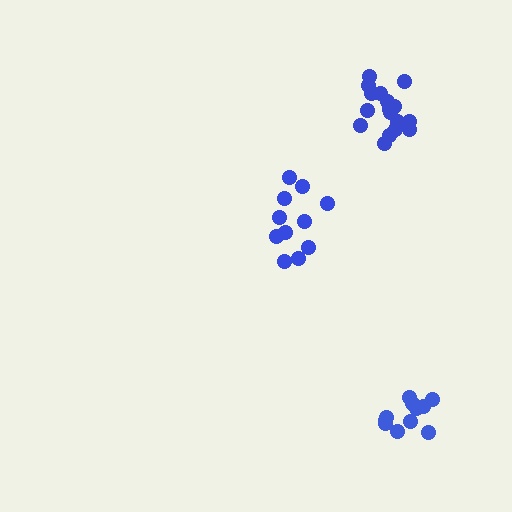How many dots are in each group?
Group 1: 17 dots, Group 2: 11 dots, Group 3: 11 dots (39 total).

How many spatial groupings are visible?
There are 3 spatial groupings.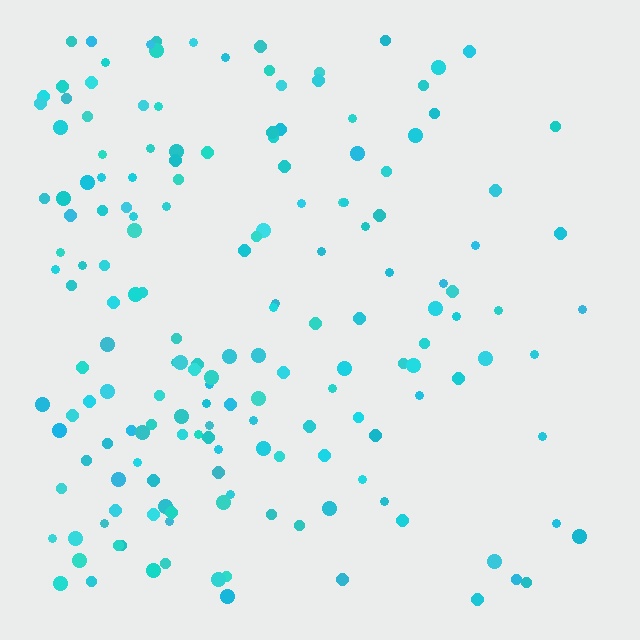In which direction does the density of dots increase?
From right to left, with the left side densest.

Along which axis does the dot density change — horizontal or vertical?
Horizontal.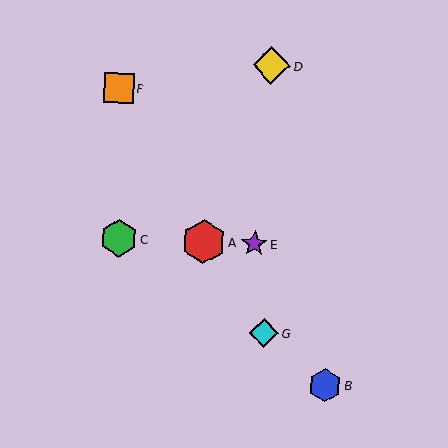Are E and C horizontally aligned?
Yes, both are at y≈244.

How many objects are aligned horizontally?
3 objects (A, C, E) are aligned horizontally.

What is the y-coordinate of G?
Object G is at y≈333.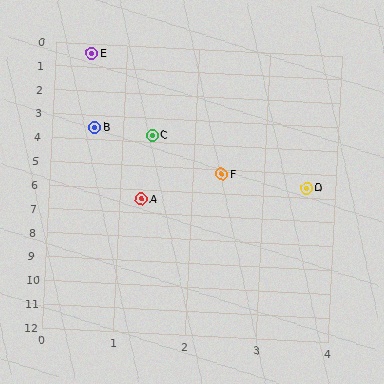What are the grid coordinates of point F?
Point F is at approximately (2.4, 5.2).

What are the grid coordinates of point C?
Point C is at approximately (1.4, 3.7).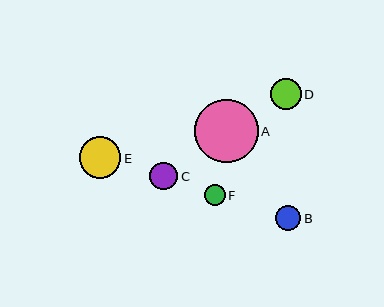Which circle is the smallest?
Circle F is the smallest with a size of approximately 20 pixels.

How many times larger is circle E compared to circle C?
Circle E is approximately 1.5 times the size of circle C.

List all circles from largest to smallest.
From largest to smallest: A, E, D, C, B, F.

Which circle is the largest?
Circle A is the largest with a size of approximately 64 pixels.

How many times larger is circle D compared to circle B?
Circle D is approximately 1.2 times the size of circle B.